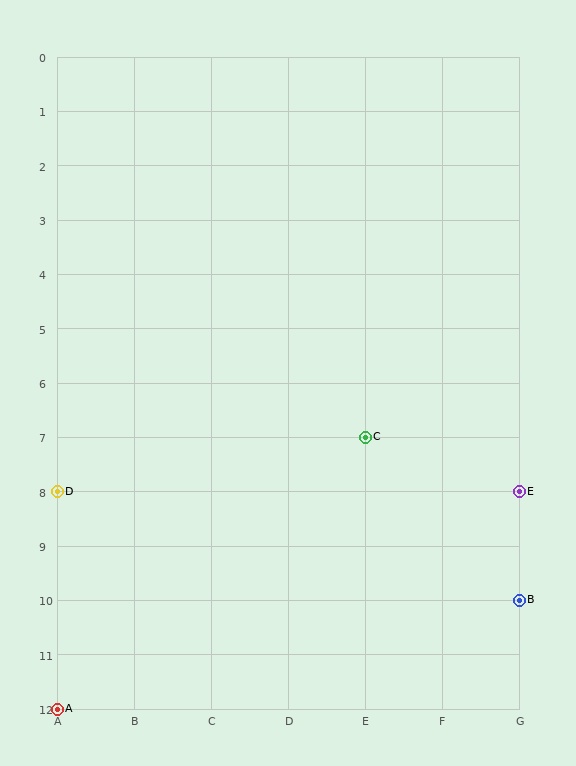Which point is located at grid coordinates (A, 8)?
Point D is at (A, 8).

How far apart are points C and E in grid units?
Points C and E are 2 columns and 1 row apart (about 2.2 grid units diagonally).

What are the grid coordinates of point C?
Point C is at grid coordinates (E, 7).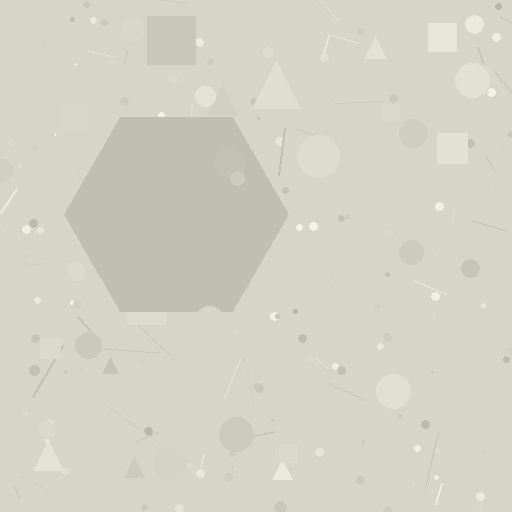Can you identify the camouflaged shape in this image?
The camouflaged shape is a hexagon.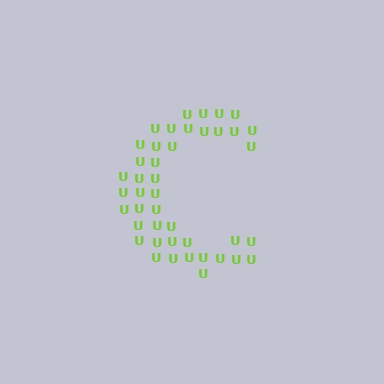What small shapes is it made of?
It is made of small letter U's.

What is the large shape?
The large shape is the letter C.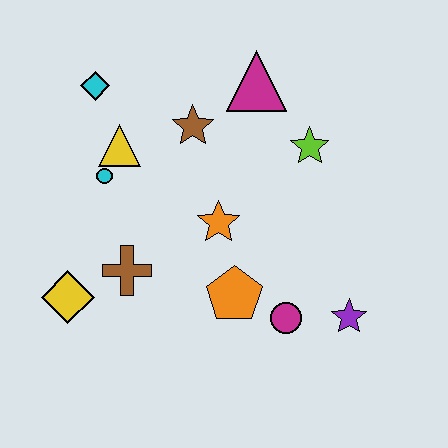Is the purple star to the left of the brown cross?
No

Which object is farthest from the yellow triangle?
The purple star is farthest from the yellow triangle.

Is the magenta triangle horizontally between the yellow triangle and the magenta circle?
Yes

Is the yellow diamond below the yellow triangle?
Yes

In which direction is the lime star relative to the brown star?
The lime star is to the right of the brown star.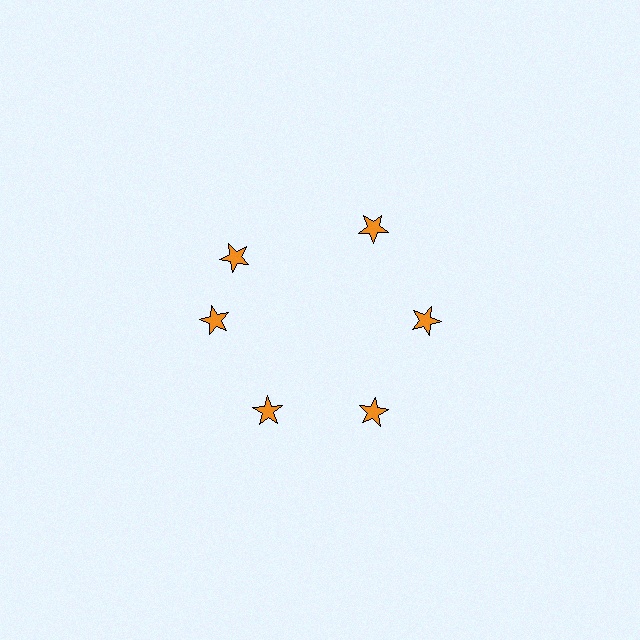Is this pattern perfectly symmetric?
No. The 6 orange stars are arranged in a ring, but one element near the 11 o'clock position is rotated out of alignment along the ring, breaking the 6-fold rotational symmetry.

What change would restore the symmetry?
The symmetry would be restored by rotating it back into even spacing with its neighbors so that all 6 stars sit at equal angles and equal distance from the center.